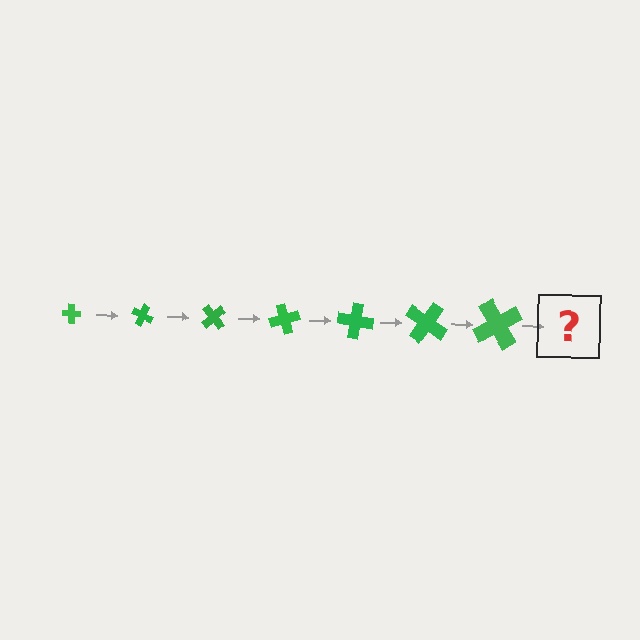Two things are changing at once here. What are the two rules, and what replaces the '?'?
The two rules are that the cross grows larger each step and it rotates 25 degrees each step. The '?' should be a cross, larger than the previous one and rotated 175 degrees from the start.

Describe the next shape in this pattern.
It should be a cross, larger than the previous one and rotated 175 degrees from the start.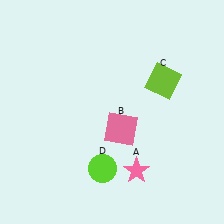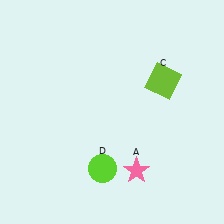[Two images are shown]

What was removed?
The pink square (B) was removed in Image 2.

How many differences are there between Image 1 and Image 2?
There is 1 difference between the two images.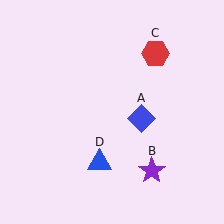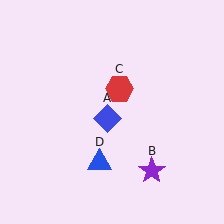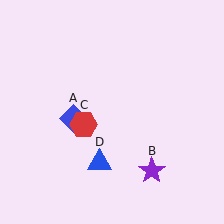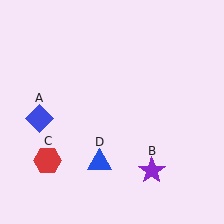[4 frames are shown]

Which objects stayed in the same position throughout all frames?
Purple star (object B) and blue triangle (object D) remained stationary.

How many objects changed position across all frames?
2 objects changed position: blue diamond (object A), red hexagon (object C).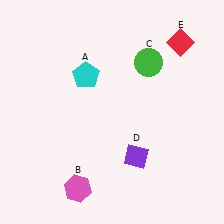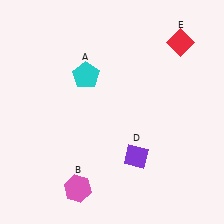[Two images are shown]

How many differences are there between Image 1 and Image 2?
There is 1 difference between the two images.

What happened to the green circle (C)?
The green circle (C) was removed in Image 2. It was in the top-right area of Image 1.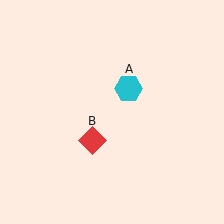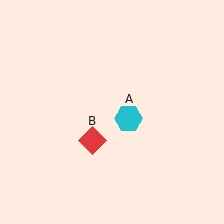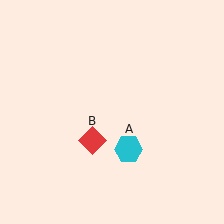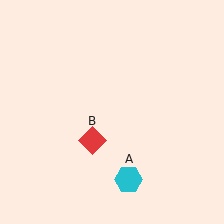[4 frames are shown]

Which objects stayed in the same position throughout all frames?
Red diamond (object B) remained stationary.